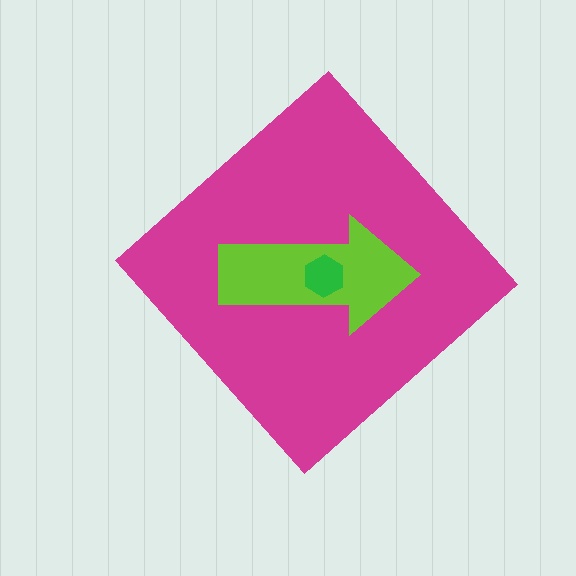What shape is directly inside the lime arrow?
The green hexagon.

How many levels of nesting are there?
3.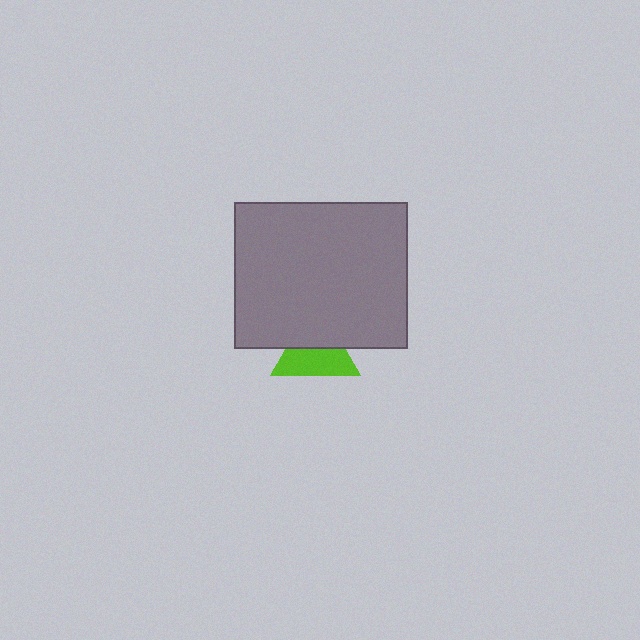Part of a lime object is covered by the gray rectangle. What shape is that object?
It is a triangle.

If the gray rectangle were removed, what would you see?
You would see the complete lime triangle.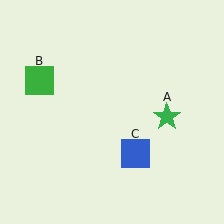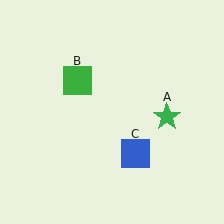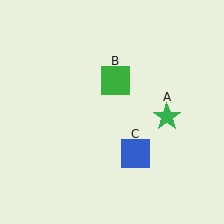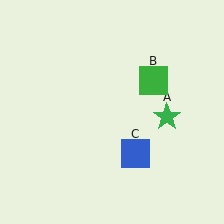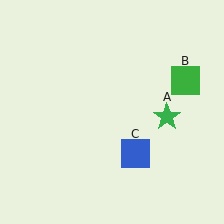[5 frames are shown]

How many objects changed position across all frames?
1 object changed position: green square (object B).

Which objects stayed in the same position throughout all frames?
Green star (object A) and blue square (object C) remained stationary.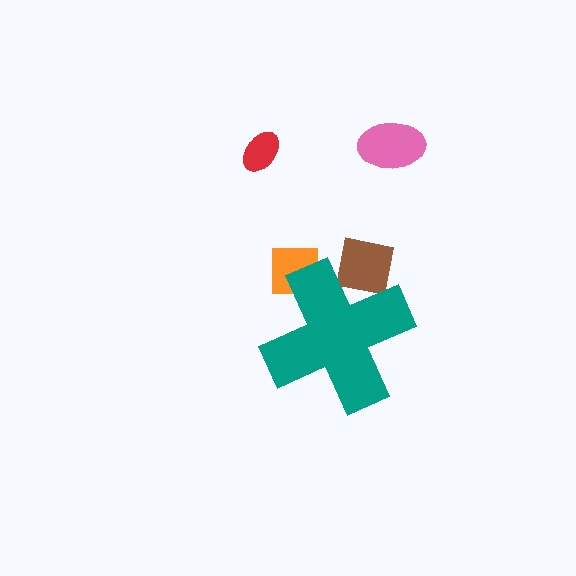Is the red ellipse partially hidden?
No, the red ellipse is fully visible.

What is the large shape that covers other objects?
A teal cross.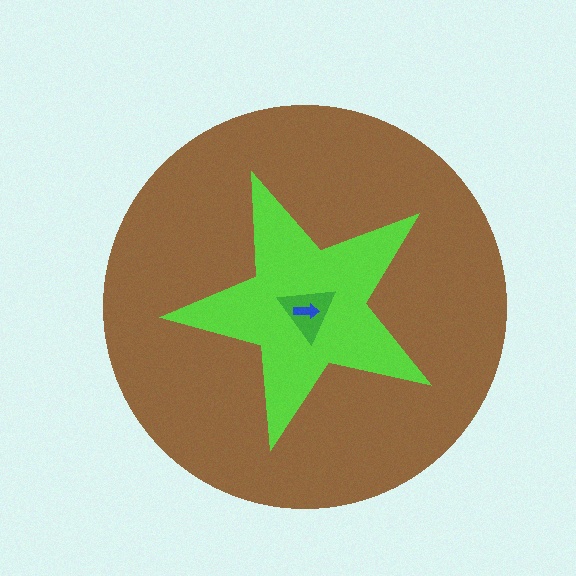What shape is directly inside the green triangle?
The blue arrow.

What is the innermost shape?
The blue arrow.